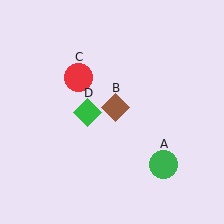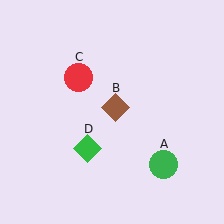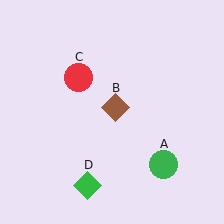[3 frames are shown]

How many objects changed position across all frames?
1 object changed position: green diamond (object D).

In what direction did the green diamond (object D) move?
The green diamond (object D) moved down.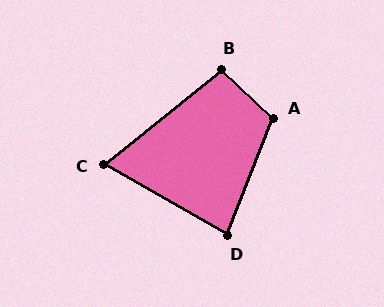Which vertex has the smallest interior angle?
C, at approximately 69 degrees.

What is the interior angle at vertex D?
Approximately 82 degrees (acute).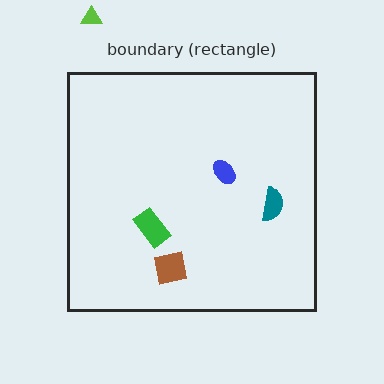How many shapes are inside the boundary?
4 inside, 1 outside.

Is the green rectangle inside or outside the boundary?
Inside.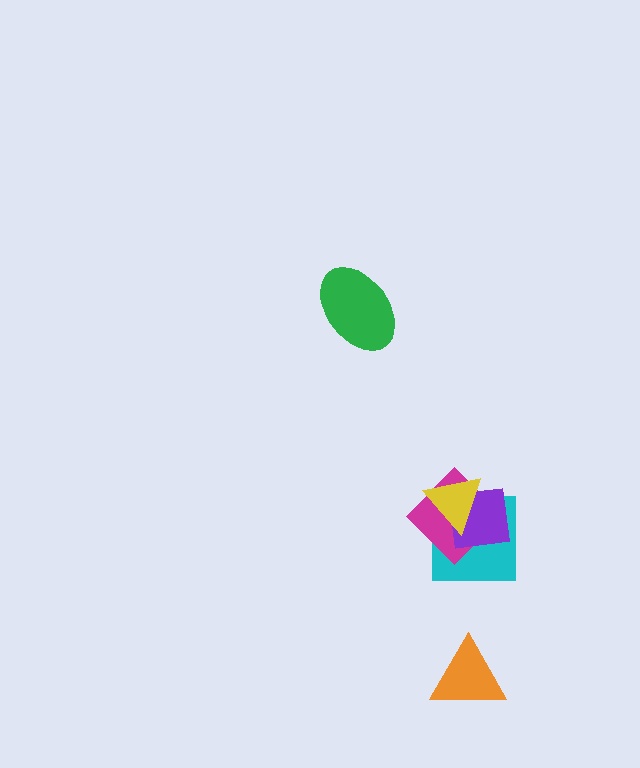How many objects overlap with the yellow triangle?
3 objects overlap with the yellow triangle.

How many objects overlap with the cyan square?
3 objects overlap with the cyan square.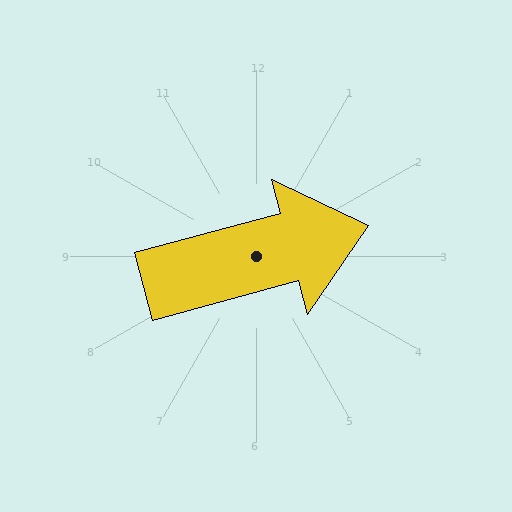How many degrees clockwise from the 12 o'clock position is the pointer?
Approximately 75 degrees.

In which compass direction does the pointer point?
East.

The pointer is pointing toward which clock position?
Roughly 2 o'clock.